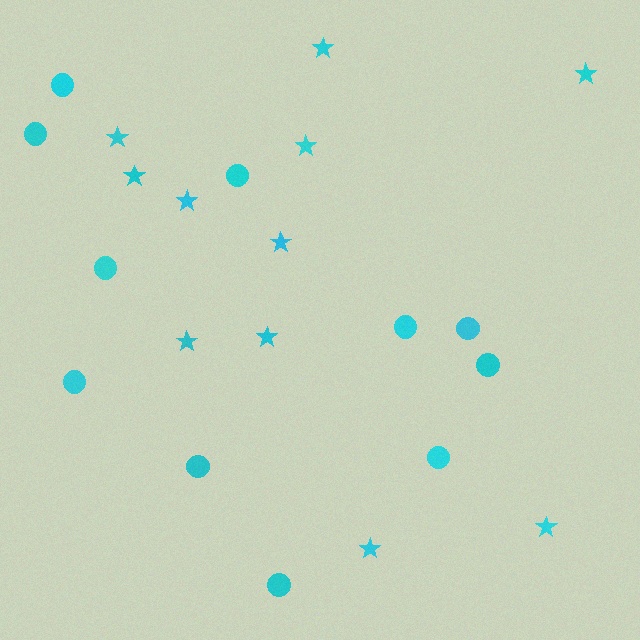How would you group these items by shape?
There are 2 groups: one group of circles (11) and one group of stars (11).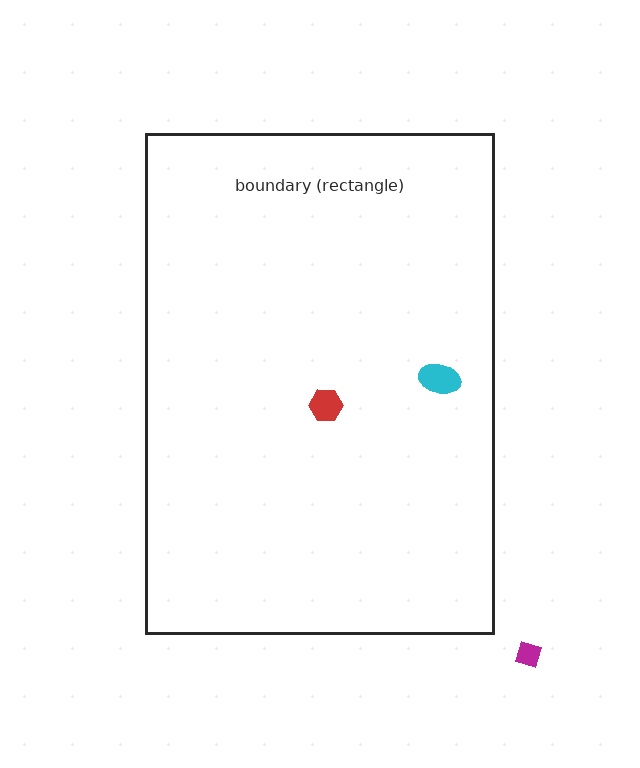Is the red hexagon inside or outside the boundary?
Inside.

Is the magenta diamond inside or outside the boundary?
Outside.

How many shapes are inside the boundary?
2 inside, 1 outside.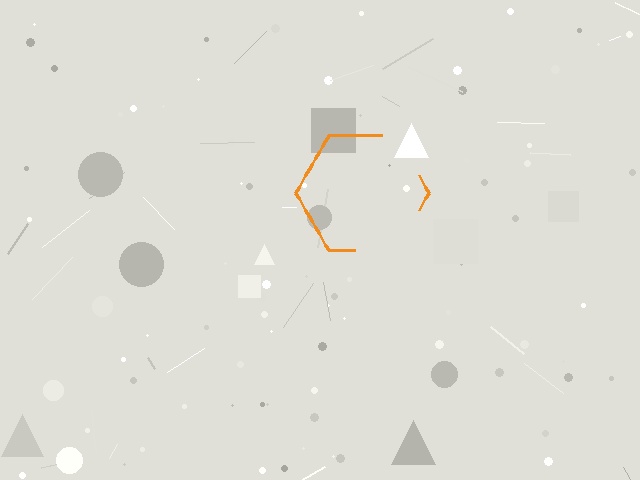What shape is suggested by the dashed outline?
The dashed outline suggests a hexagon.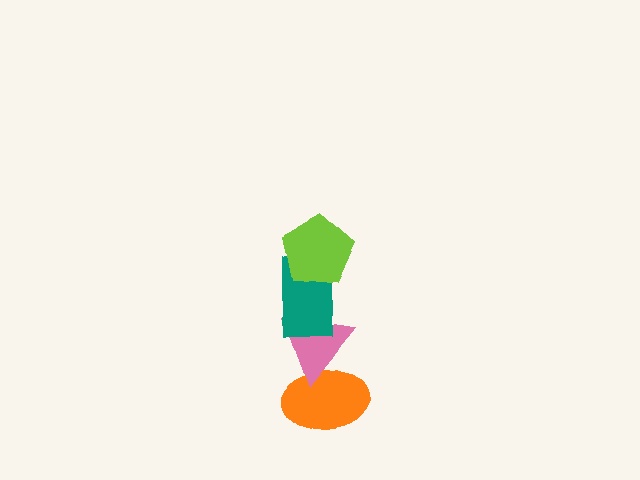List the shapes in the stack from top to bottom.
From top to bottom: the lime pentagon, the teal rectangle, the pink triangle, the orange ellipse.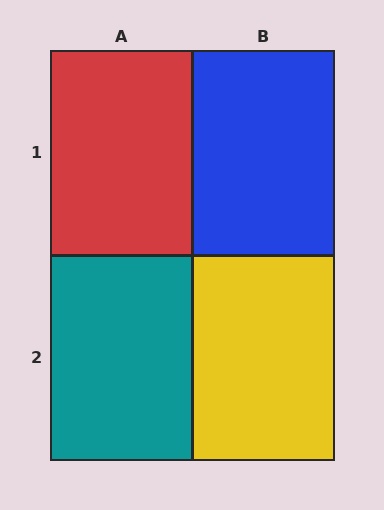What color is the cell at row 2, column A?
Teal.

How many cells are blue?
1 cell is blue.